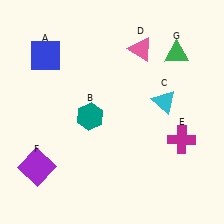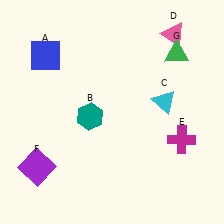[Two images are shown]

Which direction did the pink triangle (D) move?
The pink triangle (D) moved right.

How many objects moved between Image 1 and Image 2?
1 object moved between the two images.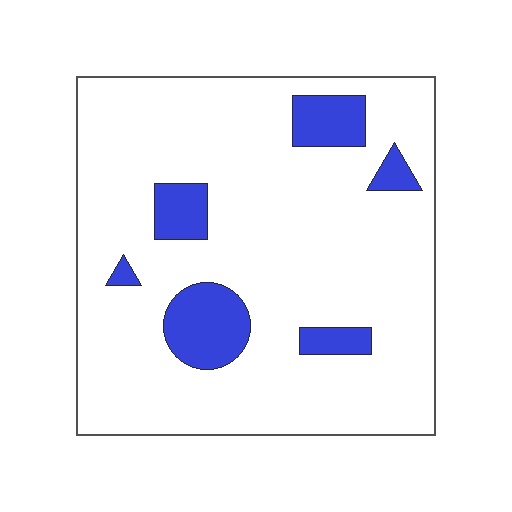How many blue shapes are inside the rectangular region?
6.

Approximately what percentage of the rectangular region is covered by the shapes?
Approximately 15%.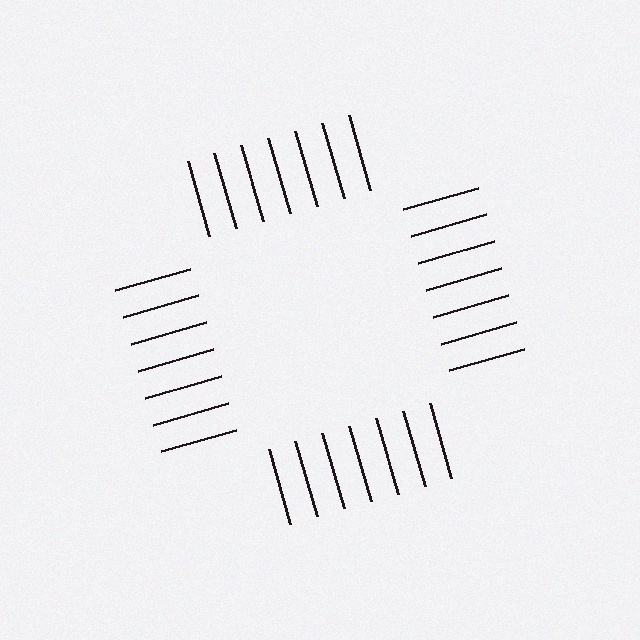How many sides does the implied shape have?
4 sides — the line-ends trace a square.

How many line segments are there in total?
28 — 7 along each of the 4 edges.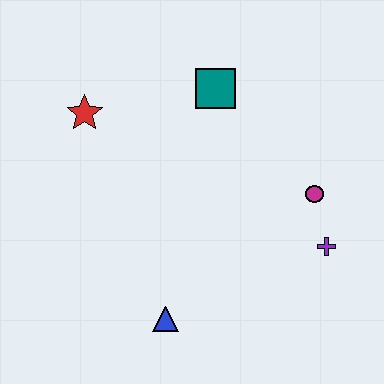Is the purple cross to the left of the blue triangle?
No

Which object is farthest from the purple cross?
The red star is farthest from the purple cross.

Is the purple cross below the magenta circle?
Yes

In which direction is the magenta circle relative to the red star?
The magenta circle is to the right of the red star.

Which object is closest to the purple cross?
The magenta circle is closest to the purple cross.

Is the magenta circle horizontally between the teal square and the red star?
No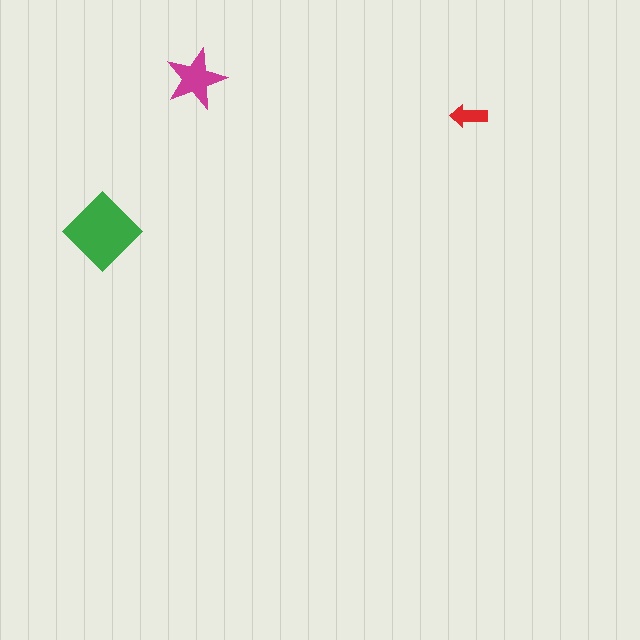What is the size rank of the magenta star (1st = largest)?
2nd.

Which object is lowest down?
The green diamond is bottommost.